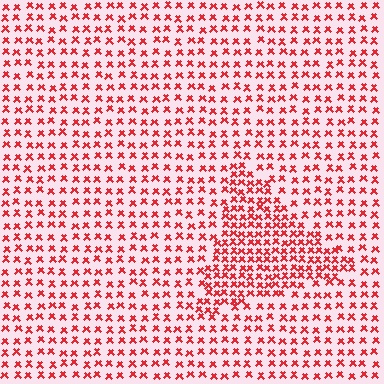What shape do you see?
I see a triangle.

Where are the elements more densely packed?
The elements are more densely packed inside the triangle boundary.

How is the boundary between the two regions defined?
The boundary is defined by a change in element density (approximately 1.8x ratio). All elements are the same color, size, and shape.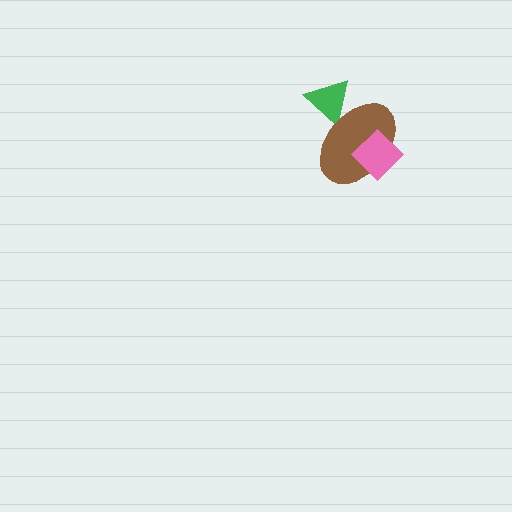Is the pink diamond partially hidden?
No, no other shape covers it.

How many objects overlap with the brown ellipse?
2 objects overlap with the brown ellipse.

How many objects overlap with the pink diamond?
1 object overlaps with the pink diamond.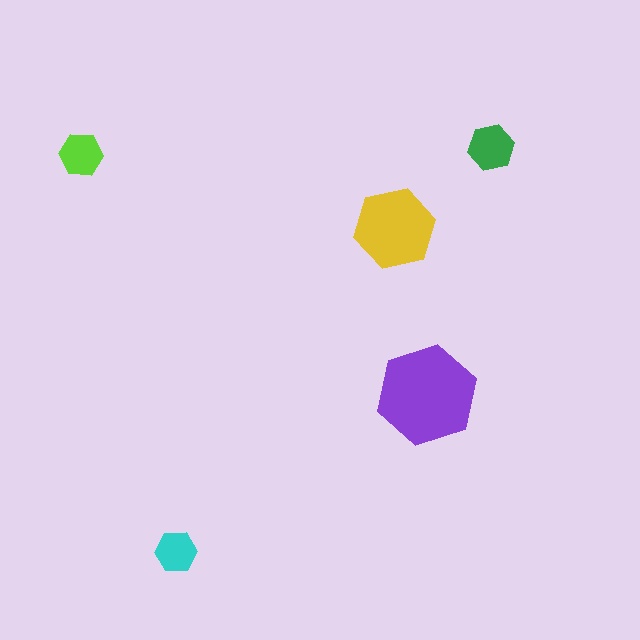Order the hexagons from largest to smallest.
the purple one, the yellow one, the green one, the lime one, the cyan one.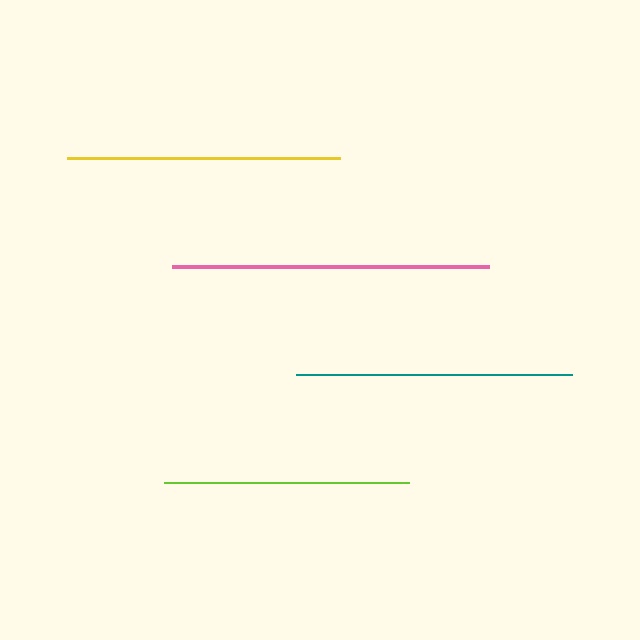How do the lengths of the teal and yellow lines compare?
The teal and yellow lines are approximately the same length.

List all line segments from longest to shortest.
From longest to shortest: pink, teal, yellow, lime.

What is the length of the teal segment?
The teal segment is approximately 276 pixels long.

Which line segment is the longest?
The pink line is the longest at approximately 317 pixels.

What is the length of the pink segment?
The pink segment is approximately 317 pixels long.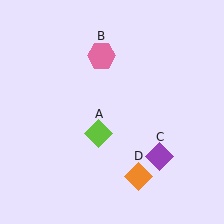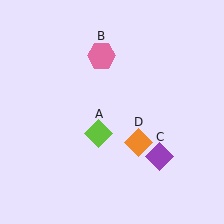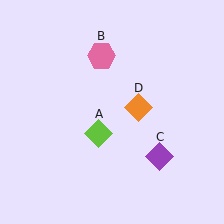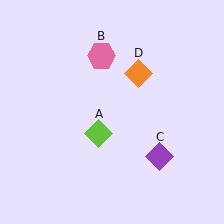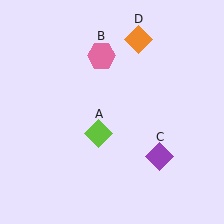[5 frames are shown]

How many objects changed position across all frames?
1 object changed position: orange diamond (object D).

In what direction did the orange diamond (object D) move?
The orange diamond (object D) moved up.